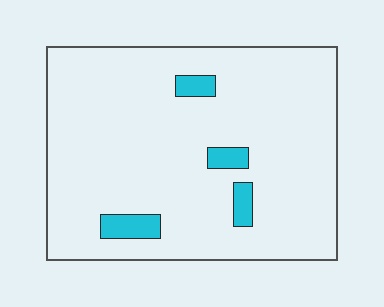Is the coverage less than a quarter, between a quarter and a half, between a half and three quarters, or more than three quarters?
Less than a quarter.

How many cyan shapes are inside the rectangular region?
4.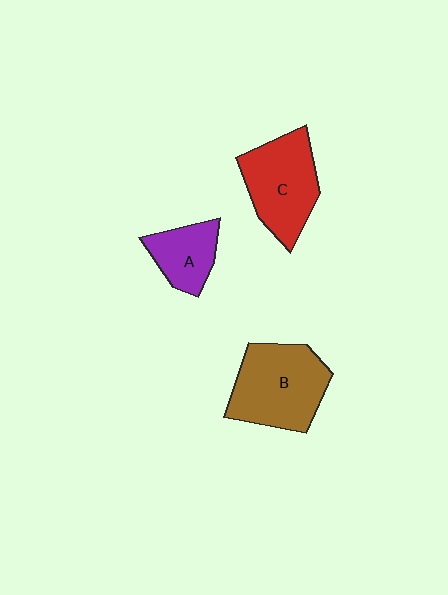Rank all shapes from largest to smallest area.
From largest to smallest: B (brown), C (red), A (purple).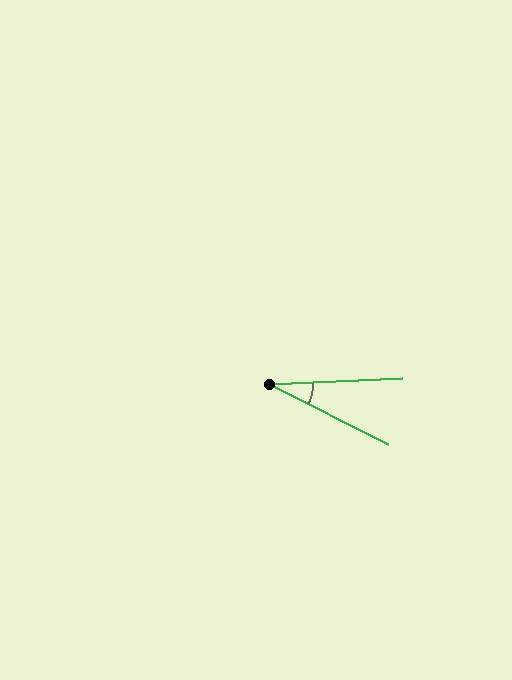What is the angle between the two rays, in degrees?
Approximately 29 degrees.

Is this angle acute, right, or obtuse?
It is acute.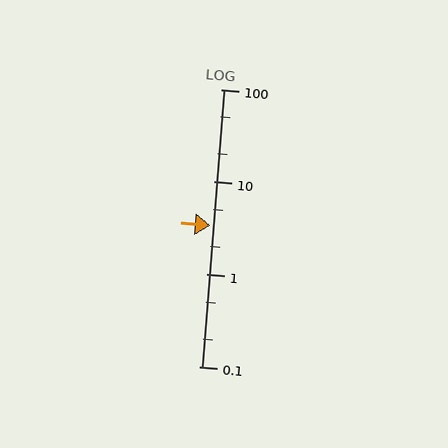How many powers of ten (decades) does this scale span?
The scale spans 3 decades, from 0.1 to 100.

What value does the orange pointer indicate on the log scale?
The pointer indicates approximately 3.4.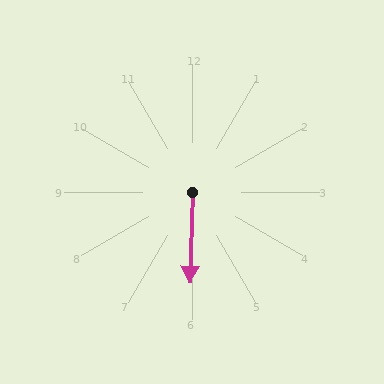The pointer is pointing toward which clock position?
Roughly 6 o'clock.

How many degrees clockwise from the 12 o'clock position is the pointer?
Approximately 182 degrees.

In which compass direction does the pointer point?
South.